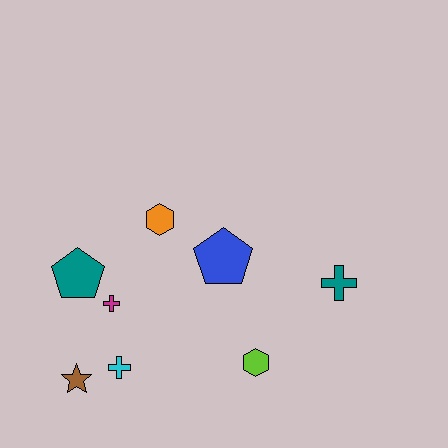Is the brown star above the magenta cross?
No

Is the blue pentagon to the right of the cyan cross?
Yes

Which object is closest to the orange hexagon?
The blue pentagon is closest to the orange hexagon.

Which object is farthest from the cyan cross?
The teal cross is farthest from the cyan cross.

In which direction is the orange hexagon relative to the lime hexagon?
The orange hexagon is above the lime hexagon.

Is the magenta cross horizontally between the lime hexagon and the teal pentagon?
Yes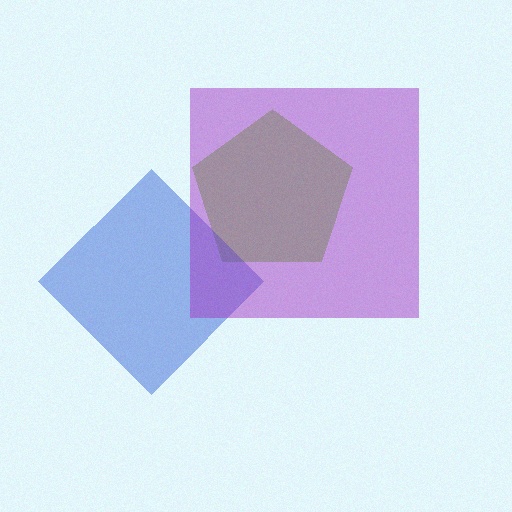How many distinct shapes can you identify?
There are 3 distinct shapes: a lime pentagon, a blue diamond, a purple square.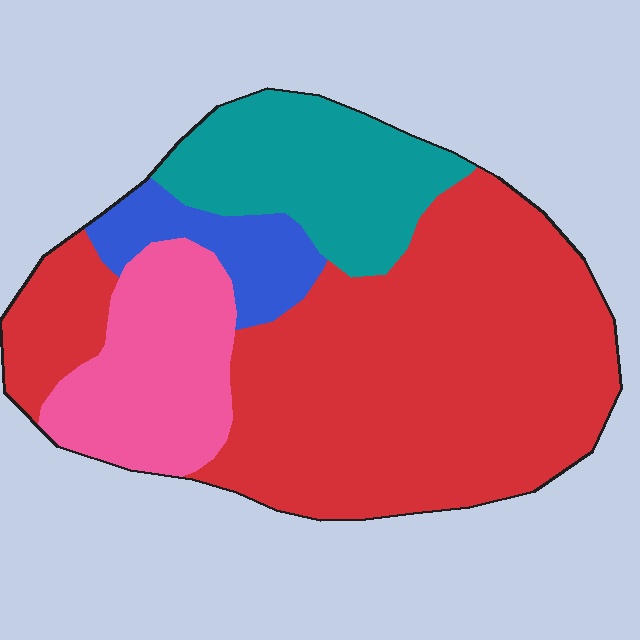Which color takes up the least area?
Blue, at roughly 10%.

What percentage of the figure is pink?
Pink takes up between a sixth and a third of the figure.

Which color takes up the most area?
Red, at roughly 60%.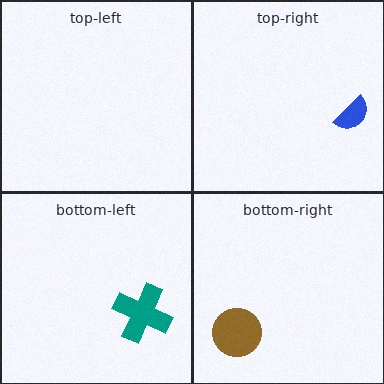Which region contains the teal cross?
The bottom-left region.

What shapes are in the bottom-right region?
The brown circle.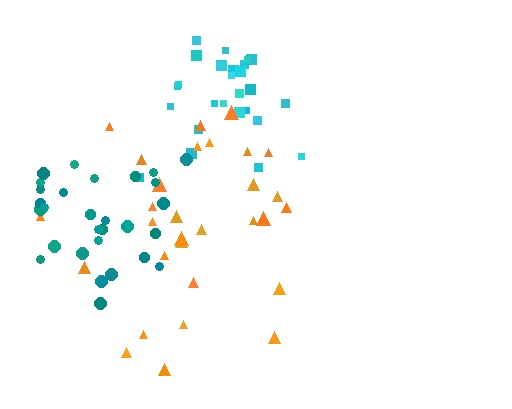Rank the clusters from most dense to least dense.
teal, cyan, orange.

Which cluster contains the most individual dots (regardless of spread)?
Orange (30).